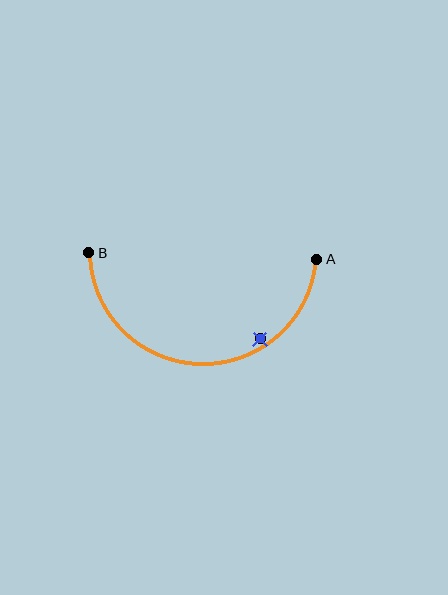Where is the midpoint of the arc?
The arc midpoint is the point on the curve farthest from the straight line joining A and B. It sits below that line.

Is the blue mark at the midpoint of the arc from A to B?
No — the blue mark does not lie on the arc at all. It sits slightly inside the curve.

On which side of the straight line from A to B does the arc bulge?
The arc bulges below the straight line connecting A and B.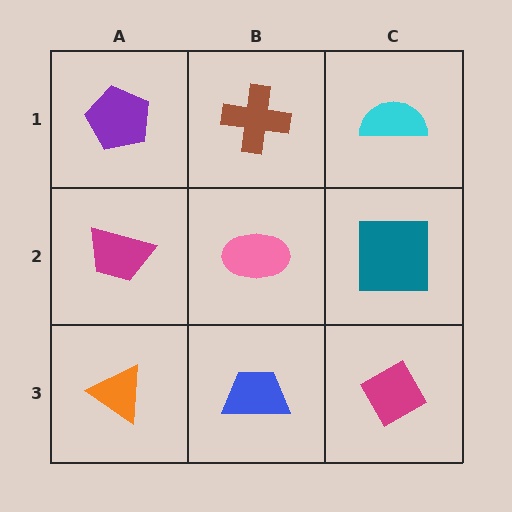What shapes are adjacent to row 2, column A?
A purple pentagon (row 1, column A), an orange triangle (row 3, column A), a pink ellipse (row 2, column B).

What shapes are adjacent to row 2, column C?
A cyan semicircle (row 1, column C), a magenta diamond (row 3, column C), a pink ellipse (row 2, column B).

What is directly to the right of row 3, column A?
A blue trapezoid.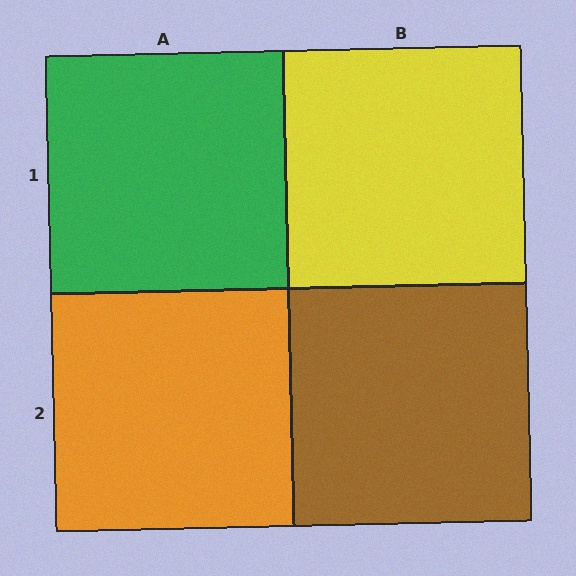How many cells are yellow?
1 cell is yellow.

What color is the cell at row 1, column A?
Green.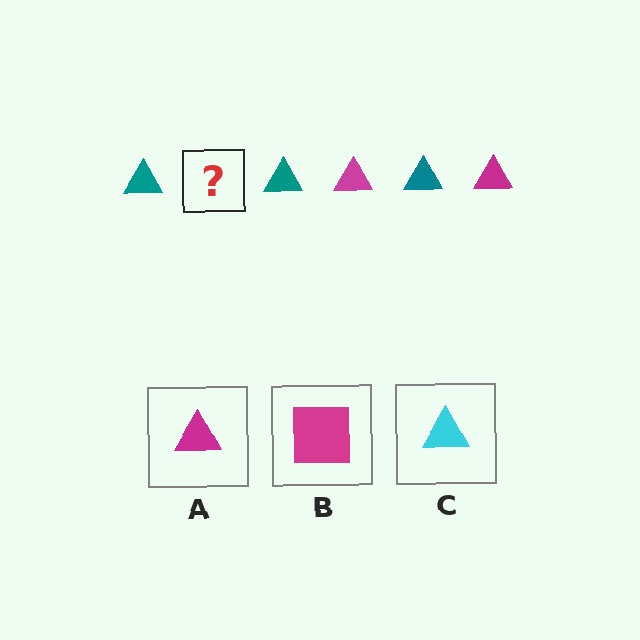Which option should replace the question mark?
Option A.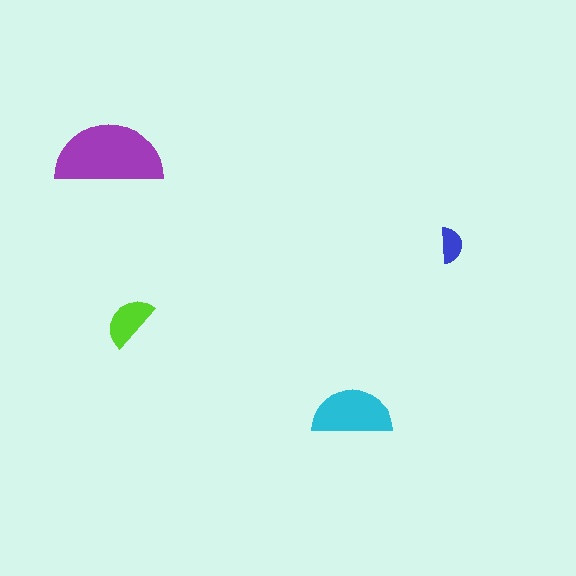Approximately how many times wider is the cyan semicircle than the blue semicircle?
About 2 times wider.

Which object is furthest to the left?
The purple semicircle is leftmost.